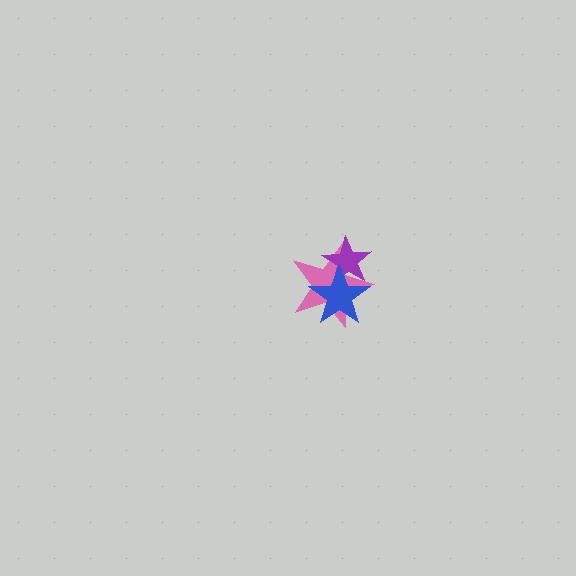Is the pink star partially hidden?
Yes, it is partially covered by another shape.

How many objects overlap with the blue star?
2 objects overlap with the blue star.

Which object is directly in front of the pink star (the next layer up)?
The purple star is directly in front of the pink star.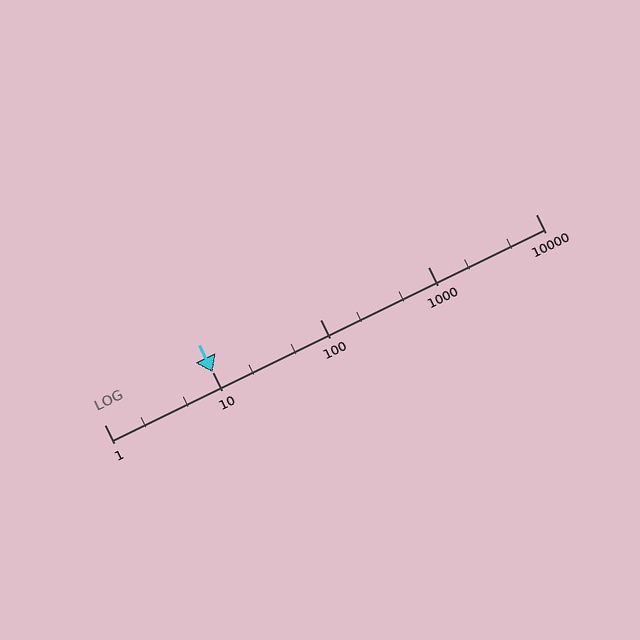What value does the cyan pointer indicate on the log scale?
The pointer indicates approximately 10.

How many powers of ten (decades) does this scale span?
The scale spans 4 decades, from 1 to 10000.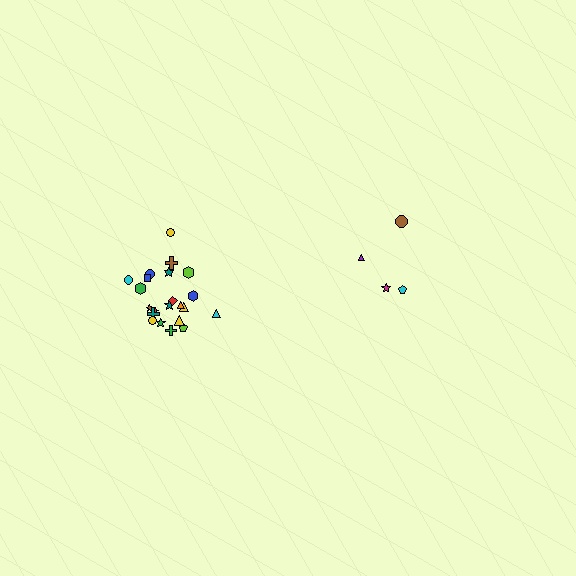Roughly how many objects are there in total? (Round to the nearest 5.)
Roughly 25 objects in total.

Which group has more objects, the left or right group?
The left group.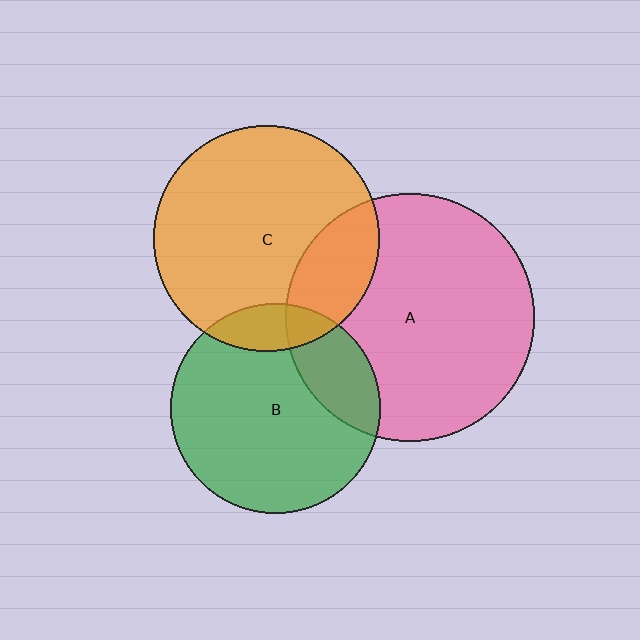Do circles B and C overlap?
Yes.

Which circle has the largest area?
Circle A (pink).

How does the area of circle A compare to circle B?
Approximately 1.4 times.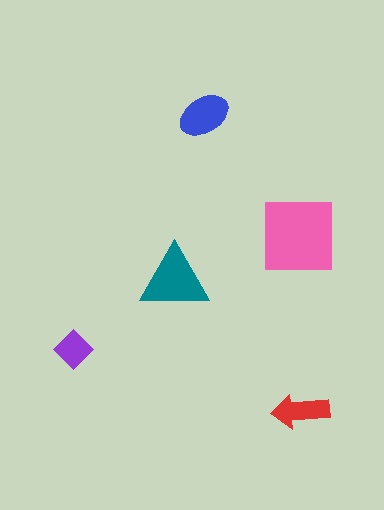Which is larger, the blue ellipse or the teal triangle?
The teal triangle.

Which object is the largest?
The pink square.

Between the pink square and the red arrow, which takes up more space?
The pink square.